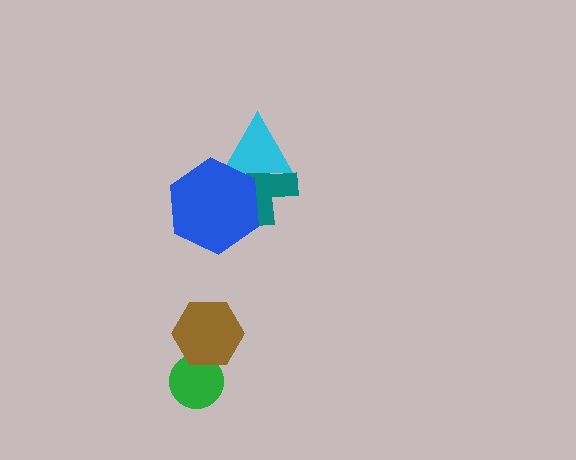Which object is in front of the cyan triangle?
The blue hexagon is in front of the cyan triangle.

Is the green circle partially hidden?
Yes, it is partially covered by another shape.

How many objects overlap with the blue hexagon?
2 objects overlap with the blue hexagon.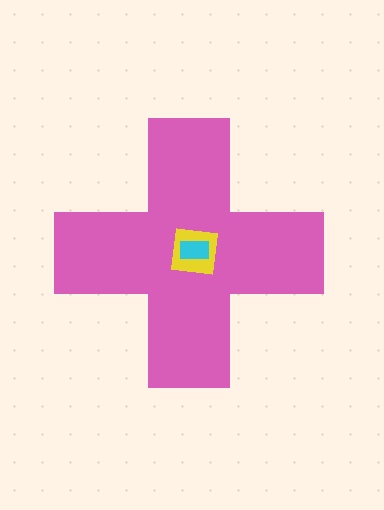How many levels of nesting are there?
3.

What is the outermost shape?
The pink cross.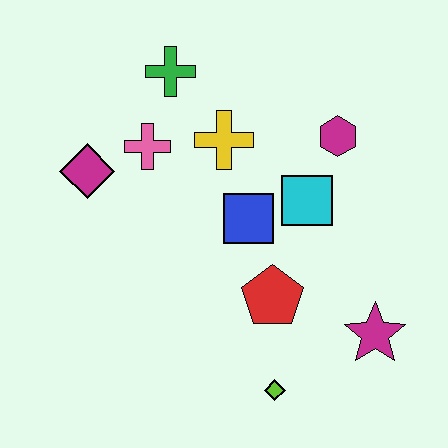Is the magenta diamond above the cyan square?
Yes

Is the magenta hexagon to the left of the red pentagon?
No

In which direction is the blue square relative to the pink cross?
The blue square is to the right of the pink cross.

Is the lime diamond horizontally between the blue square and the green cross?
No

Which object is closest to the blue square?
The cyan square is closest to the blue square.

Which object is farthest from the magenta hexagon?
The lime diamond is farthest from the magenta hexagon.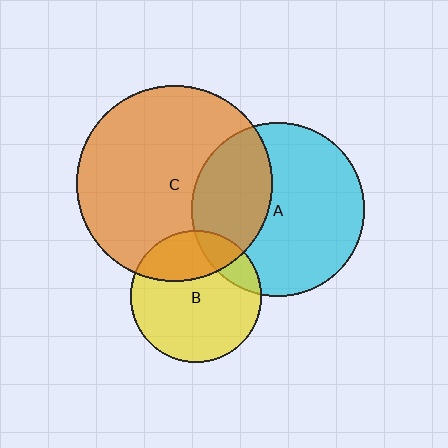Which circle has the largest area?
Circle C (orange).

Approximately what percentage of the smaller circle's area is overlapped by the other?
Approximately 30%.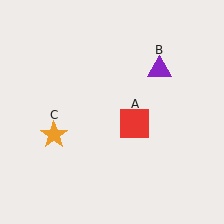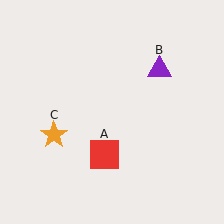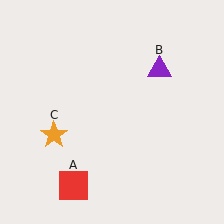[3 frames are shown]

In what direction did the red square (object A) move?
The red square (object A) moved down and to the left.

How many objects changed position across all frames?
1 object changed position: red square (object A).